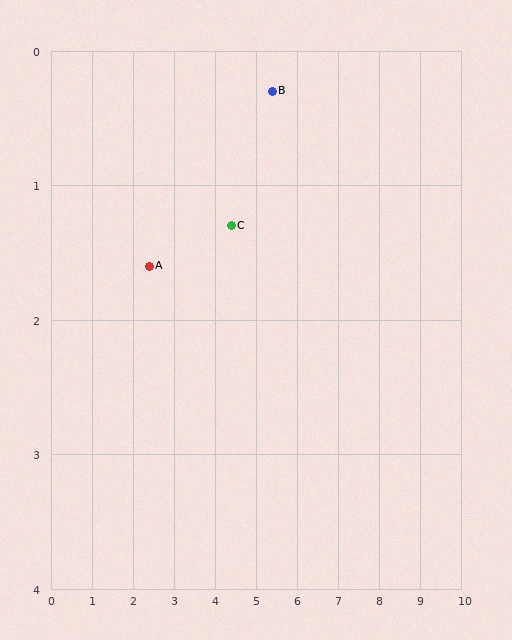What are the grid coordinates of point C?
Point C is at approximately (4.4, 1.3).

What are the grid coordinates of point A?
Point A is at approximately (2.4, 1.6).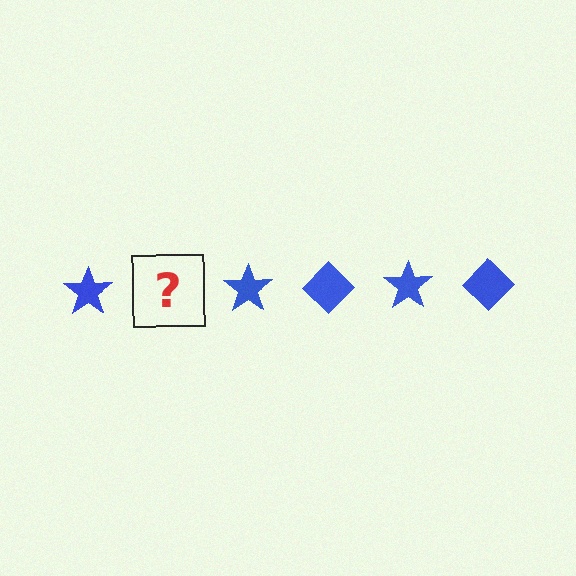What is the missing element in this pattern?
The missing element is a blue diamond.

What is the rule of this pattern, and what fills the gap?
The rule is that the pattern cycles through star, diamond shapes in blue. The gap should be filled with a blue diamond.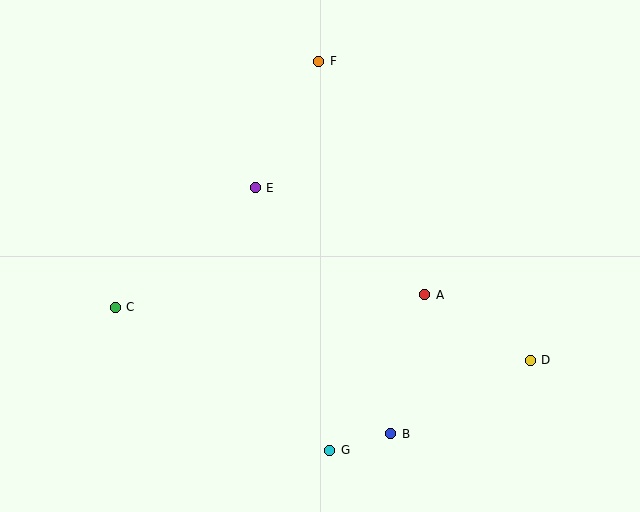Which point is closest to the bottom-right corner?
Point D is closest to the bottom-right corner.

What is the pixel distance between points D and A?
The distance between D and A is 124 pixels.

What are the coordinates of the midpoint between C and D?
The midpoint between C and D is at (323, 334).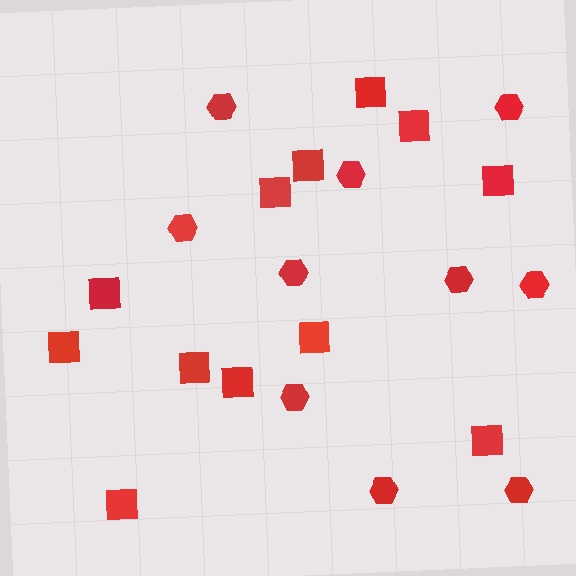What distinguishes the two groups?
There are 2 groups: one group of squares (12) and one group of hexagons (10).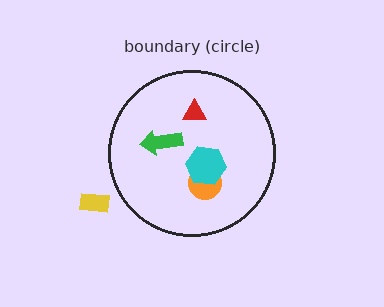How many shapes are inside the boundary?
4 inside, 1 outside.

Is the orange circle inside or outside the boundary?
Inside.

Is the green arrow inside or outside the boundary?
Inside.